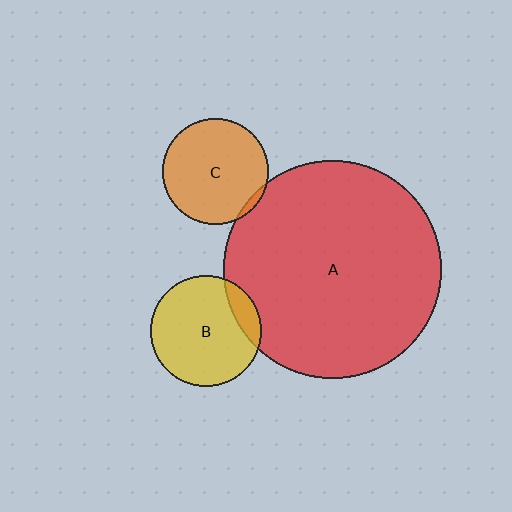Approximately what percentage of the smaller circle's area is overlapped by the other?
Approximately 15%.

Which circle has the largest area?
Circle A (red).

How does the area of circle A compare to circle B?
Approximately 3.9 times.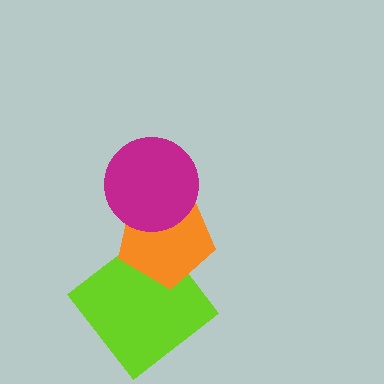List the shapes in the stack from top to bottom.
From top to bottom: the magenta circle, the orange pentagon, the lime diamond.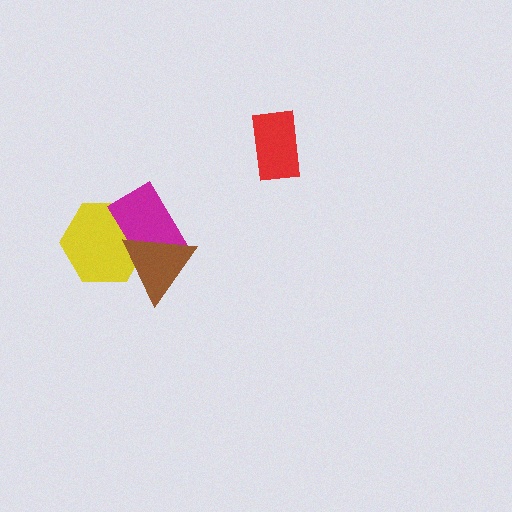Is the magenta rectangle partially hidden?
Yes, it is partially covered by another shape.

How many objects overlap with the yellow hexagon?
2 objects overlap with the yellow hexagon.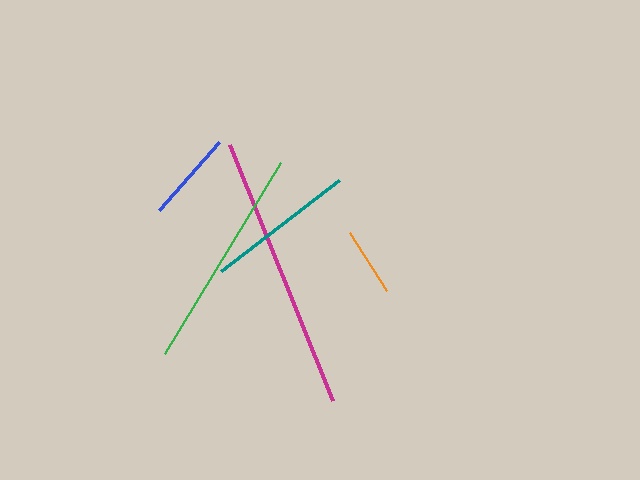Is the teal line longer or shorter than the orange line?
The teal line is longer than the orange line.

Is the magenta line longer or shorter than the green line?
The magenta line is longer than the green line.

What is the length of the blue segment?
The blue segment is approximately 91 pixels long.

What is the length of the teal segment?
The teal segment is approximately 149 pixels long.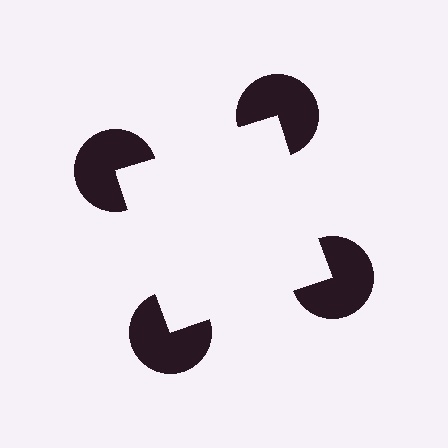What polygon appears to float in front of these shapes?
An illusory square — its edges are inferred from the aligned wedge cuts in the pac-man discs, not physically drawn.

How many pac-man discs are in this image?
There are 4 — one at each vertex of the illusory square.